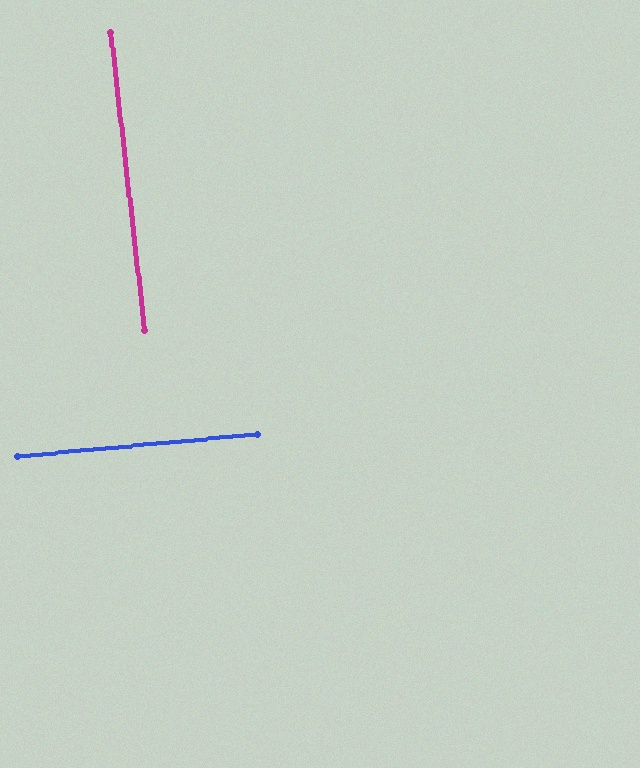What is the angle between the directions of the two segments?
Approximately 89 degrees.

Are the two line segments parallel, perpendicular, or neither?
Perpendicular — they meet at approximately 89°.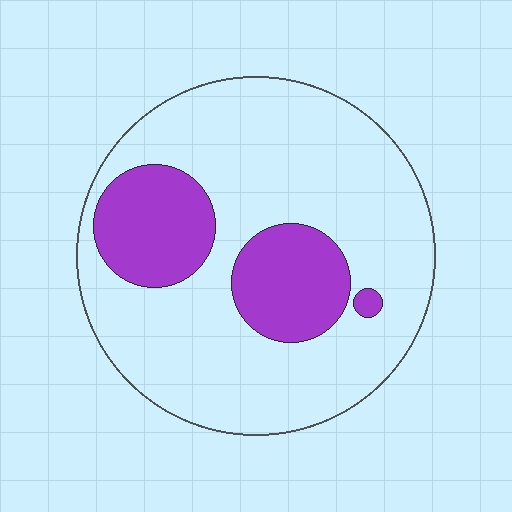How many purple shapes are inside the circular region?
3.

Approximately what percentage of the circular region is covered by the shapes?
Approximately 25%.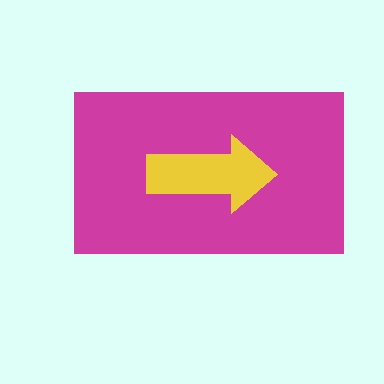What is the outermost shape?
The magenta rectangle.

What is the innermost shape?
The yellow arrow.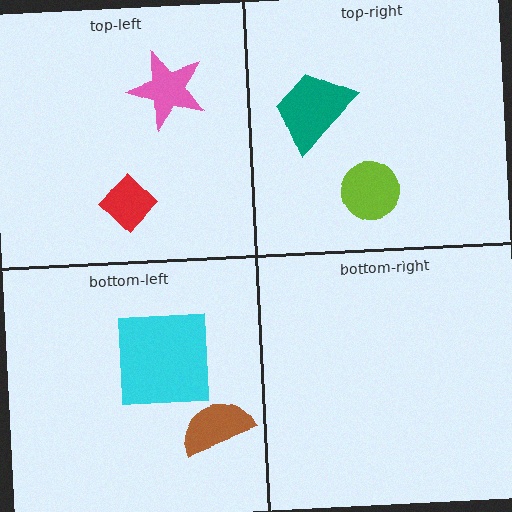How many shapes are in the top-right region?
2.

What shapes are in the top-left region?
The pink star, the red diamond.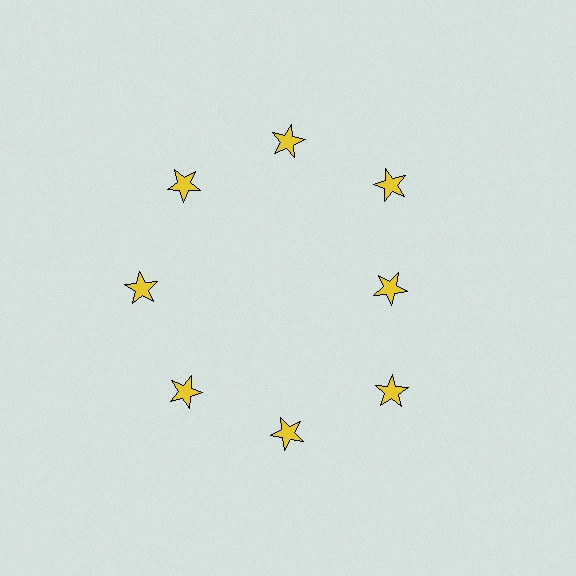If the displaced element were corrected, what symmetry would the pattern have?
It would have 8-fold rotational symmetry — the pattern would map onto itself every 45 degrees.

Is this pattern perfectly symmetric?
No. The 8 yellow stars are arranged in a ring, but one element near the 3 o'clock position is pulled inward toward the center, breaking the 8-fold rotational symmetry.